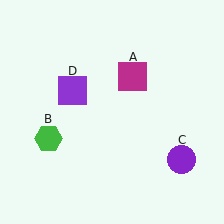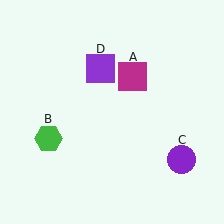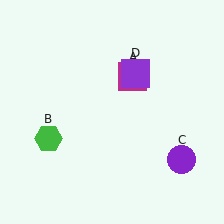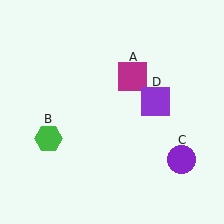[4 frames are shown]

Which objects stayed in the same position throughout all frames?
Magenta square (object A) and green hexagon (object B) and purple circle (object C) remained stationary.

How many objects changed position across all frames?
1 object changed position: purple square (object D).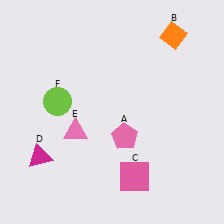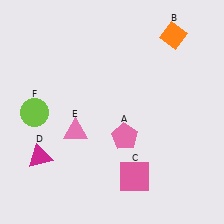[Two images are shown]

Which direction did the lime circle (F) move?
The lime circle (F) moved left.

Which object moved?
The lime circle (F) moved left.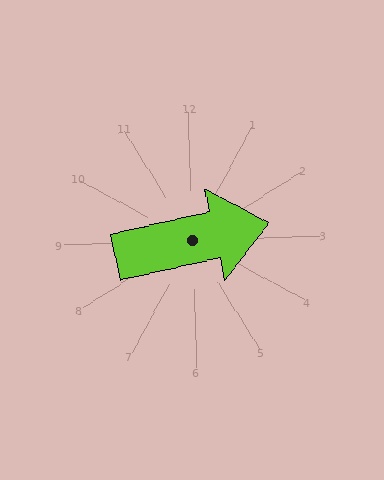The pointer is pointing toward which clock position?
Roughly 3 o'clock.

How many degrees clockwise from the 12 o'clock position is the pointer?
Approximately 79 degrees.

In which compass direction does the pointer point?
East.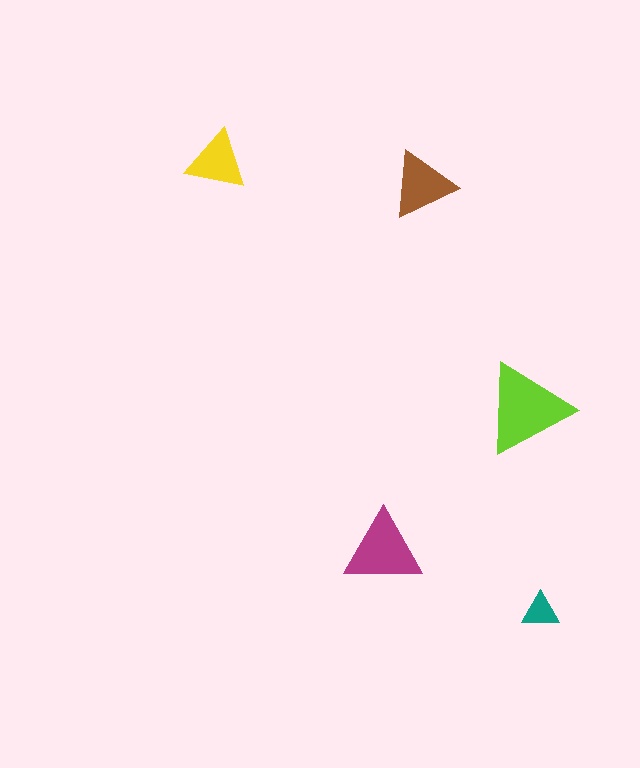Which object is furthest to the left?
The yellow triangle is leftmost.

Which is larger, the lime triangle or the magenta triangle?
The lime one.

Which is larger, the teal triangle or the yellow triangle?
The yellow one.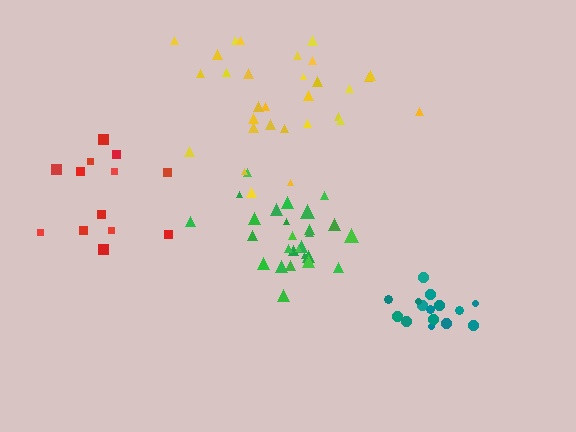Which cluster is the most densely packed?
Teal.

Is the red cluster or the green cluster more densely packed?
Green.